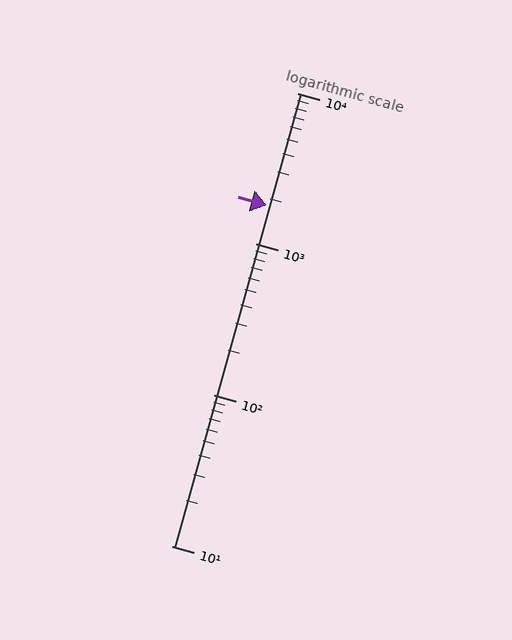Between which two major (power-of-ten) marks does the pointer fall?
The pointer is between 1000 and 10000.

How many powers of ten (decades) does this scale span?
The scale spans 3 decades, from 10 to 10000.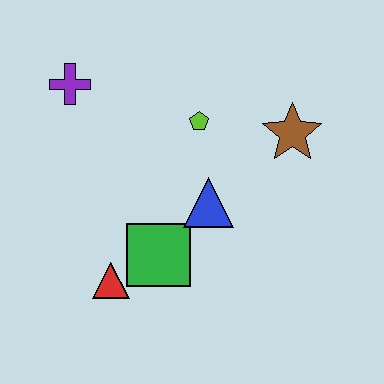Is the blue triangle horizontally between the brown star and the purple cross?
Yes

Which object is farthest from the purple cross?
The brown star is farthest from the purple cross.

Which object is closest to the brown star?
The lime pentagon is closest to the brown star.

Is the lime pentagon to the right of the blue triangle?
No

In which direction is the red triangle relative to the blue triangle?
The red triangle is to the left of the blue triangle.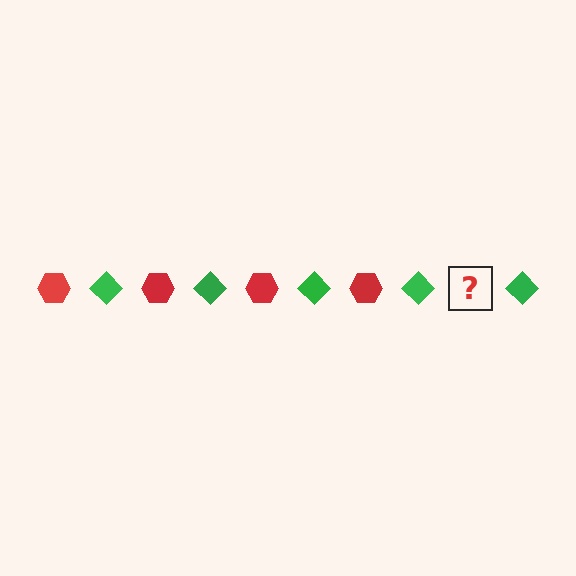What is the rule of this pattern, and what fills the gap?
The rule is that the pattern alternates between red hexagon and green diamond. The gap should be filled with a red hexagon.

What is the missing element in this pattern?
The missing element is a red hexagon.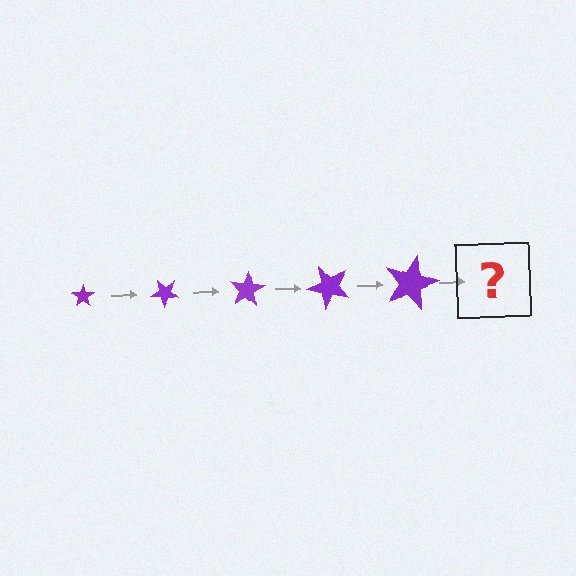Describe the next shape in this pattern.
It should be a star, larger than the previous one and rotated 200 degrees from the start.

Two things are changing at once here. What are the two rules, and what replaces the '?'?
The two rules are that the star grows larger each step and it rotates 40 degrees each step. The '?' should be a star, larger than the previous one and rotated 200 degrees from the start.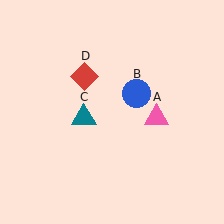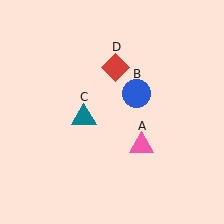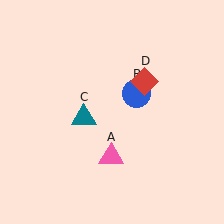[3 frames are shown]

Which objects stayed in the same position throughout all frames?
Blue circle (object B) and teal triangle (object C) remained stationary.